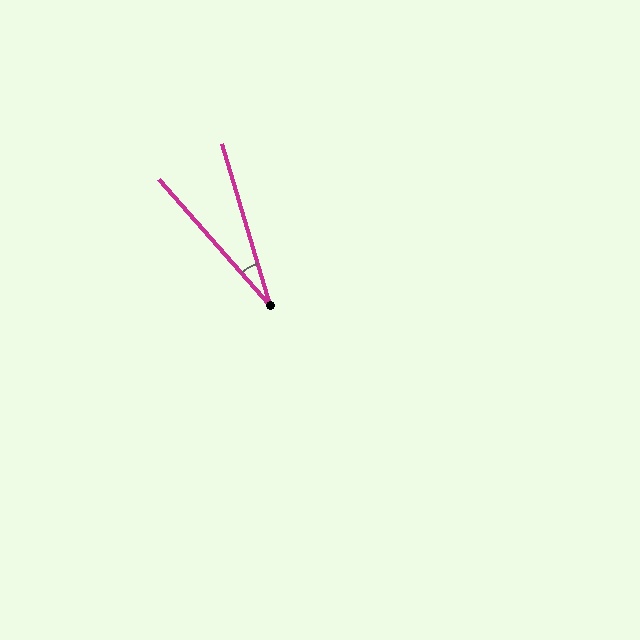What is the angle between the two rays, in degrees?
Approximately 25 degrees.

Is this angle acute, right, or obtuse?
It is acute.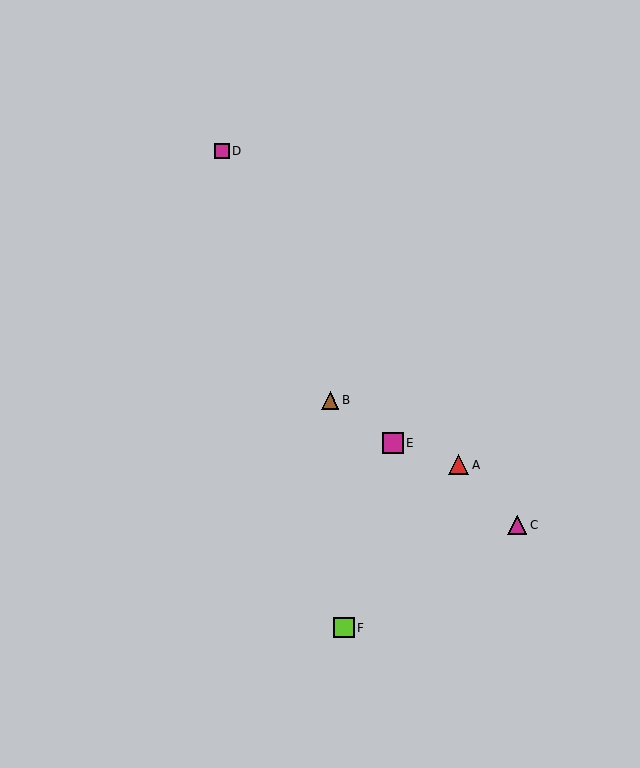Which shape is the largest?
The magenta square (labeled E) is the largest.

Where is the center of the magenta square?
The center of the magenta square is at (222, 151).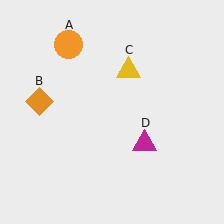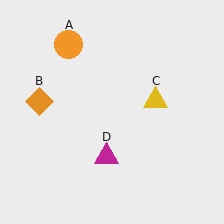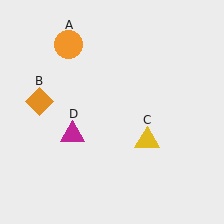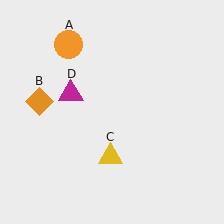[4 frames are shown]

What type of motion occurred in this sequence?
The yellow triangle (object C), magenta triangle (object D) rotated clockwise around the center of the scene.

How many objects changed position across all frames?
2 objects changed position: yellow triangle (object C), magenta triangle (object D).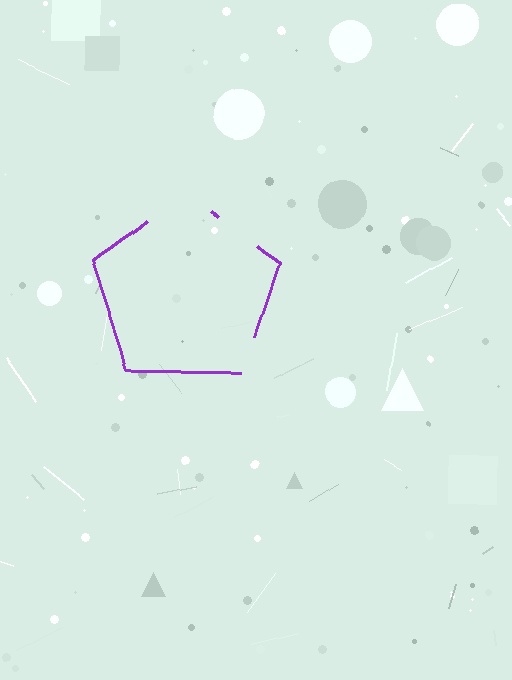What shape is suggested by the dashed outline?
The dashed outline suggests a pentagon.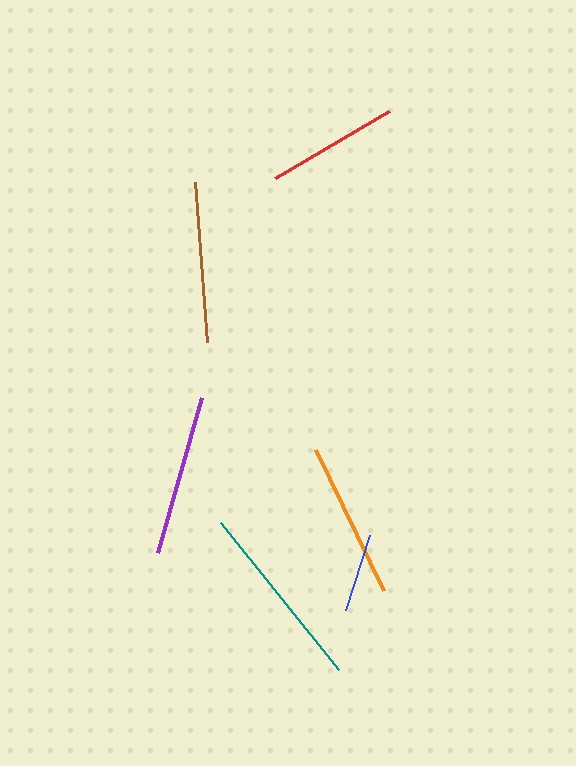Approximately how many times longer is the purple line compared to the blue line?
The purple line is approximately 2.1 times the length of the blue line.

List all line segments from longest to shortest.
From longest to shortest: teal, purple, brown, orange, red, blue.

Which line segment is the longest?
The teal line is the longest at approximately 189 pixels.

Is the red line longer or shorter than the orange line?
The orange line is longer than the red line.